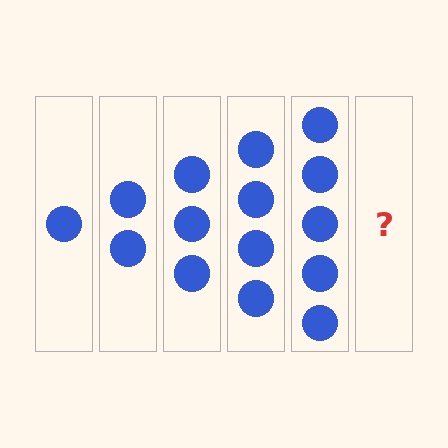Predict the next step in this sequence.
The next step is 6 circles.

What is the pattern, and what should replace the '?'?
The pattern is that each step adds one more circle. The '?' should be 6 circles.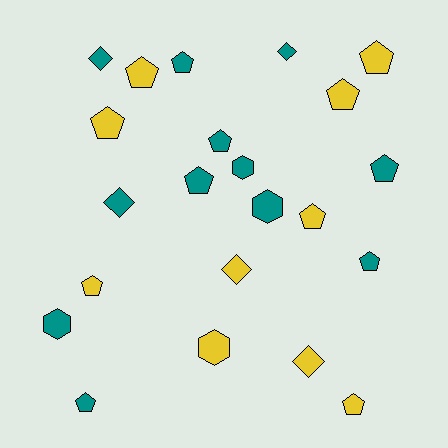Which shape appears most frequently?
Pentagon, with 13 objects.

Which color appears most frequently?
Teal, with 12 objects.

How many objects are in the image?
There are 22 objects.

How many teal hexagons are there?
There are 3 teal hexagons.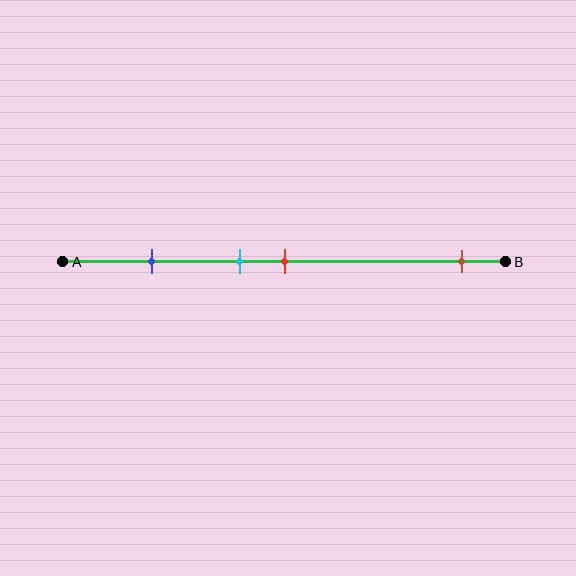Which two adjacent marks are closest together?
The cyan and red marks are the closest adjacent pair.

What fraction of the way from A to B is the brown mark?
The brown mark is approximately 90% (0.9) of the way from A to B.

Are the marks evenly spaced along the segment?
No, the marks are not evenly spaced.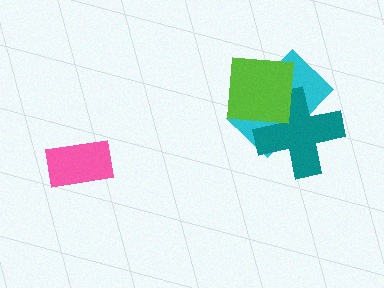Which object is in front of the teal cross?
The lime square is in front of the teal cross.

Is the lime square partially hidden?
No, no other shape covers it.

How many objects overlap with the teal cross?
2 objects overlap with the teal cross.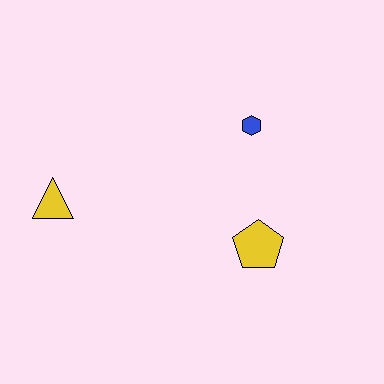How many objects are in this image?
There are 3 objects.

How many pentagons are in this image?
There is 1 pentagon.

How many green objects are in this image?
There are no green objects.